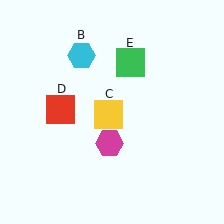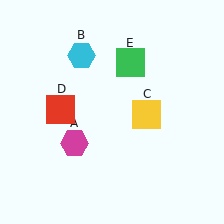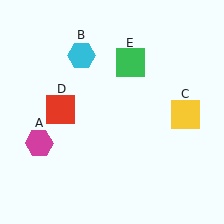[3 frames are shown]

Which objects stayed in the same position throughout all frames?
Cyan hexagon (object B) and red square (object D) and green square (object E) remained stationary.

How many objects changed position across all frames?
2 objects changed position: magenta hexagon (object A), yellow square (object C).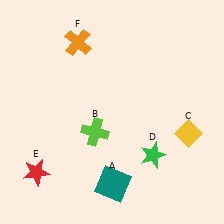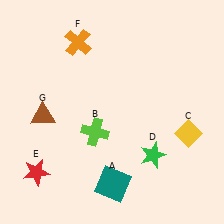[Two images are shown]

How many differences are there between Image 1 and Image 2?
There is 1 difference between the two images.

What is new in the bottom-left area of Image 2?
A brown triangle (G) was added in the bottom-left area of Image 2.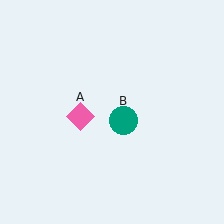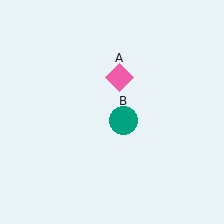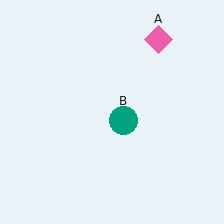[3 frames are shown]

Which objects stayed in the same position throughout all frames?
Teal circle (object B) remained stationary.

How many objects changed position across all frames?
1 object changed position: pink diamond (object A).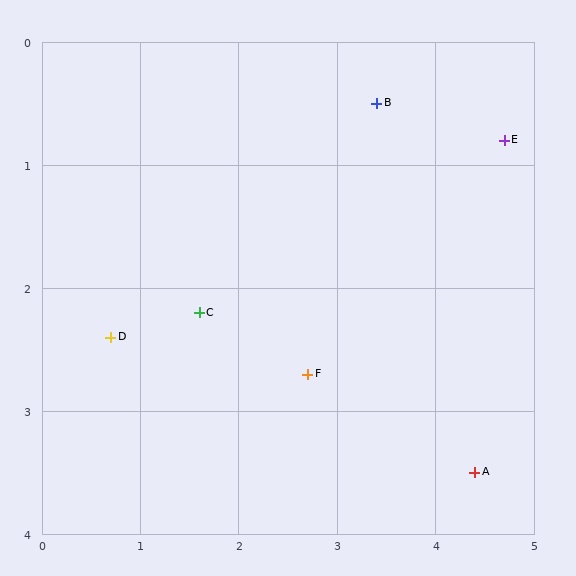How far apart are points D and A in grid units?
Points D and A are about 3.9 grid units apart.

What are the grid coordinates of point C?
Point C is at approximately (1.6, 2.2).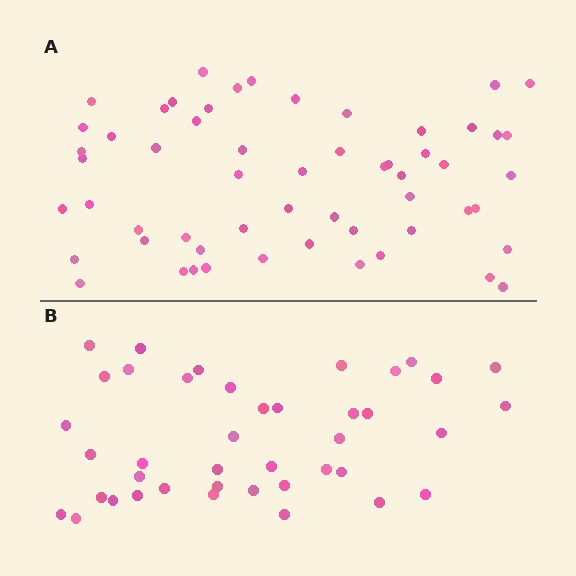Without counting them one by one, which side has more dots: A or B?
Region A (the top region) has more dots.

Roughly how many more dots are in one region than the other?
Region A has approximately 15 more dots than region B.